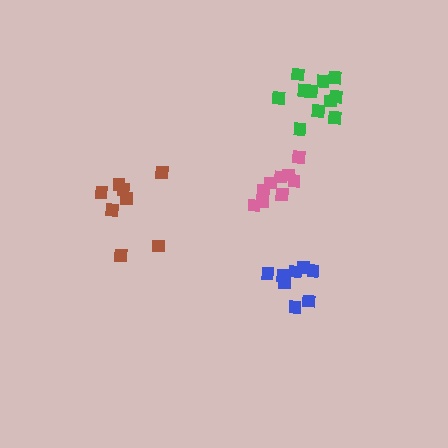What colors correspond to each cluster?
The clusters are colored: blue, green, brown, pink.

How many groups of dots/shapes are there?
There are 4 groups.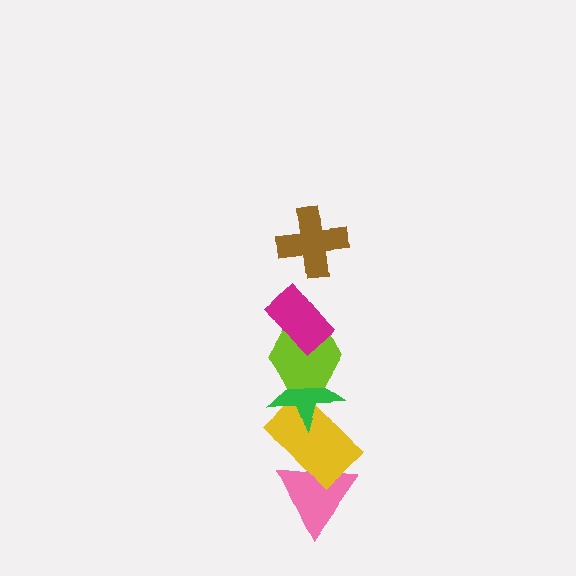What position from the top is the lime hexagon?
The lime hexagon is 3rd from the top.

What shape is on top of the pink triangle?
The yellow rectangle is on top of the pink triangle.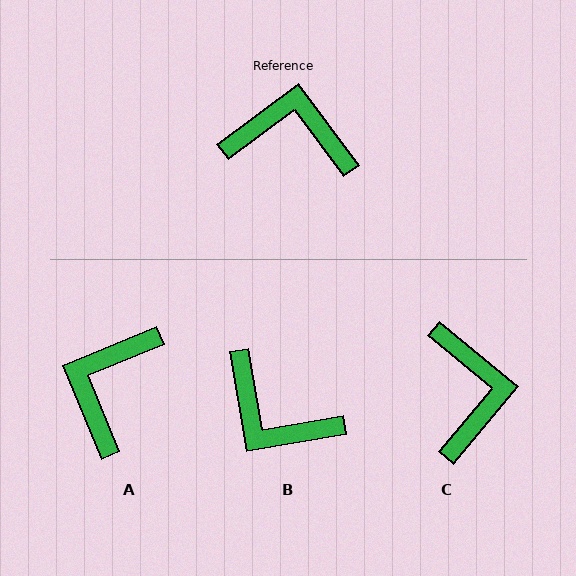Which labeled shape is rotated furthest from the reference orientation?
B, about 153 degrees away.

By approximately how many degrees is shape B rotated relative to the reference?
Approximately 153 degrees counter-clockwise.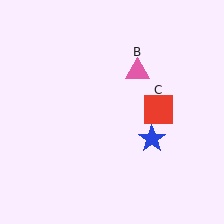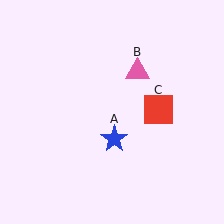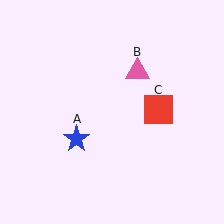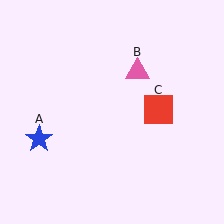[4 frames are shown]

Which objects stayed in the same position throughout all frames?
Pink triangle (object B) and red square (object C) remained stationary.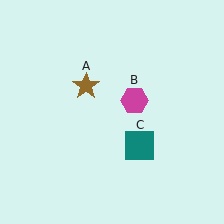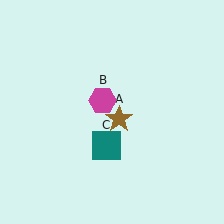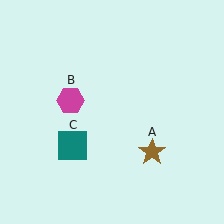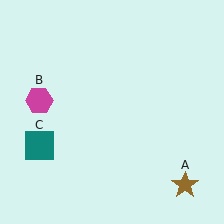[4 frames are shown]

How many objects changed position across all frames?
3 objects changed position: brown star (object A), magenta hexagon (object B), teal square (object C).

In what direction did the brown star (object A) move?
The brown star (object A) moved down and to the right.